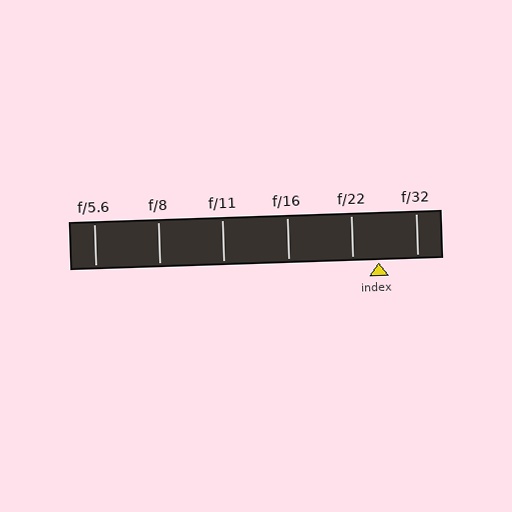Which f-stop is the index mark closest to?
The index mark is closest to f/22.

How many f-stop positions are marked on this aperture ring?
There are 6 f-stop positions marked.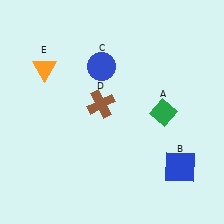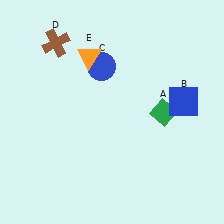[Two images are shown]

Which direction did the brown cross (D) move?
The brown cross (D) moved up.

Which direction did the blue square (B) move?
The blue square (B) moved up.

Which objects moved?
The objects that moved are: the blue square (B), the brown cross (D), the orange triangle (E).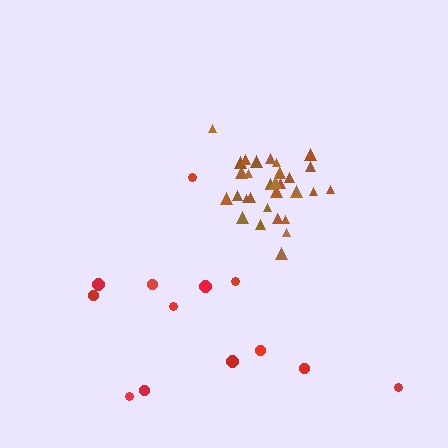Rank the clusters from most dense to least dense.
brown, red.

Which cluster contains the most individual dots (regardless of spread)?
Brown (34).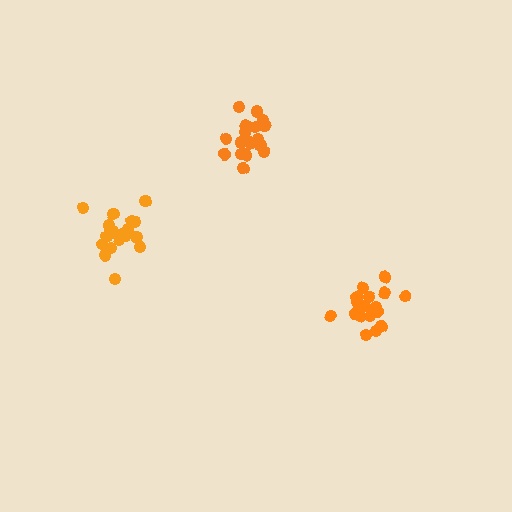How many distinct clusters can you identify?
There are 3 distinct clusters.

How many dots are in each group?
Group 1: 20 dots, Group 2: 18 dots, Group 3: 19 dots (57 total).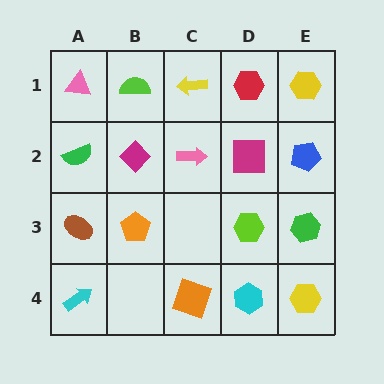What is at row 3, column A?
A brown ellipse.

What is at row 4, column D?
A cyan hexagon.